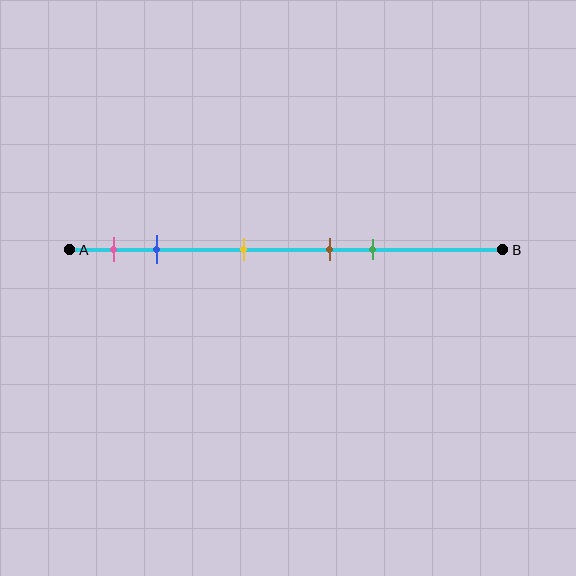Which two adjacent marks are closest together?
The brown and green marks are the closest adjacent pair.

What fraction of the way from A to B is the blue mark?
The blue mark is approximately 20% (0.2) of the way from A to B.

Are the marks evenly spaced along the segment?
No, the marks are not evenly spaced.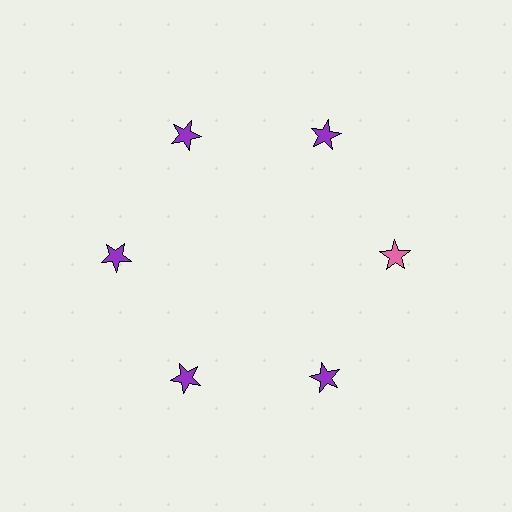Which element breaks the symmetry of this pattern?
The pink star at roughly the 3 o'clock position breaks the symmetry. All other shapes are purple stars.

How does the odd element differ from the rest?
It has a different color: pink instead of purple.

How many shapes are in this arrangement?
There are 6 shapes arranged in a ring pattern.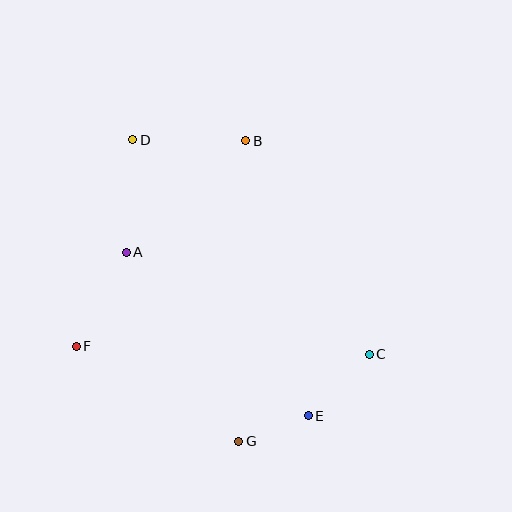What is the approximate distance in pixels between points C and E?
The distance between C and E is approximately 86 pixels.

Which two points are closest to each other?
Points E and G are closest to each other.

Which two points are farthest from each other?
Points D and E are farthest from each other.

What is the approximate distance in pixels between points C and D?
The distance between C and D is approximately 319 pixels.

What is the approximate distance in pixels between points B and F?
The distance between B and F is approximately 266 pixels.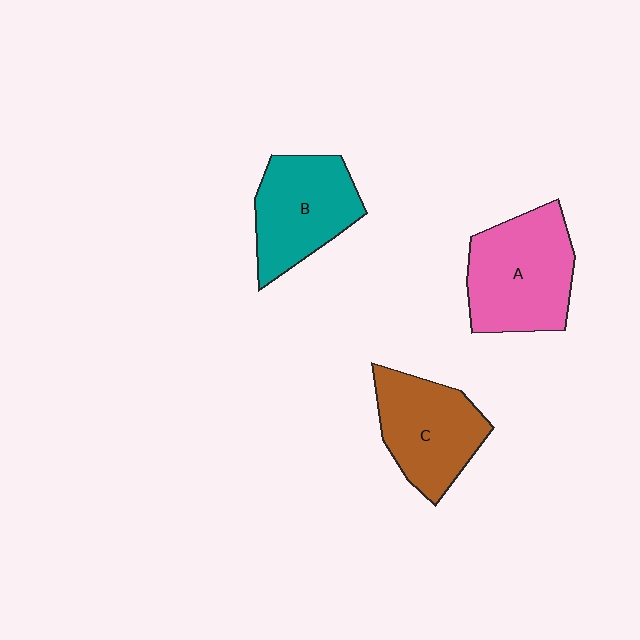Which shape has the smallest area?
Shape C (brown).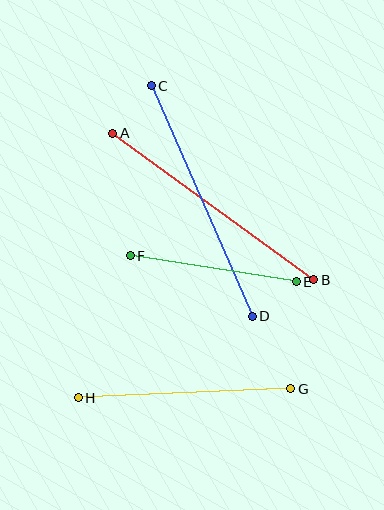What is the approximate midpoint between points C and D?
The midpoint is at approximately (202, 201) pixels.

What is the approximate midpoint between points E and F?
The midpoint is at approximately (213, 269) pixels.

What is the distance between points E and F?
The distance is approximately 168 pixels.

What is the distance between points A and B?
The distance is approximately 249 pixels.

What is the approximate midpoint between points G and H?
The midpoint is at approximately (184, 393) pixels.